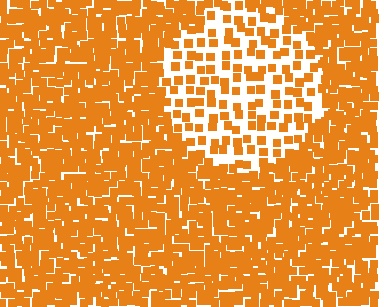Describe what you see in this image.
The image contains small orange elements arranged at two different densities. A circle-shaped region is visible where the elements are less densely packed than the surrounding area.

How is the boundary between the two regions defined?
The boundary is defined by a change in element density (approximately 2.4x ratio). All elements are the same color, size, and shape.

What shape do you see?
I see a circle.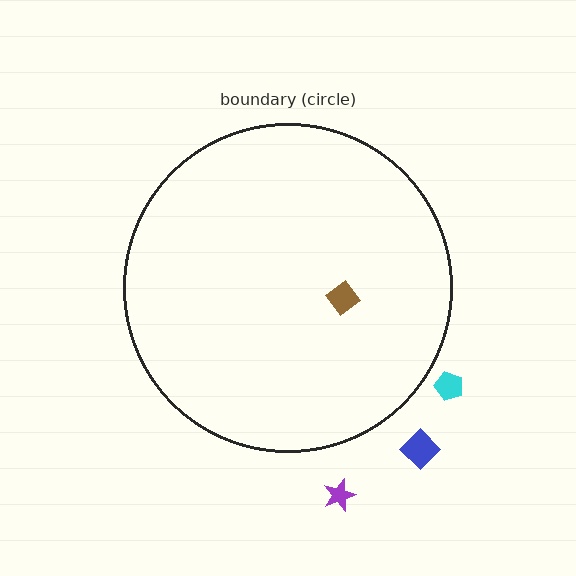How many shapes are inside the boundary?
1 inside, 3 outside.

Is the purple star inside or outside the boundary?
Outside.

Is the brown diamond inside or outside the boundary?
Inside.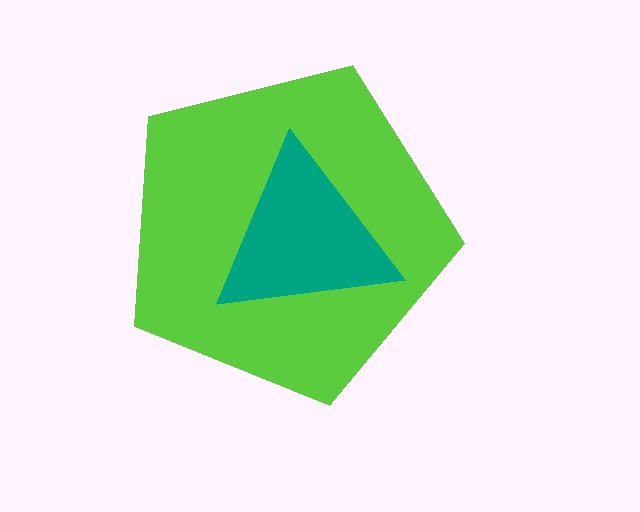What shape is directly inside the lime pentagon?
The teal triangle.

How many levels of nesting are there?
2.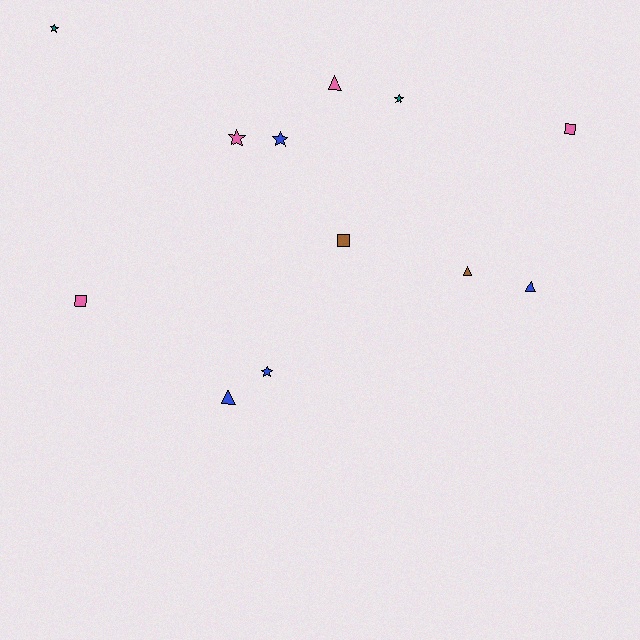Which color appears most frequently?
Pink, with 4 objects.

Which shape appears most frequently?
Star, with 5 objects.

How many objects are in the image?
There are 12 objects.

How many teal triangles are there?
There are no teal triangles.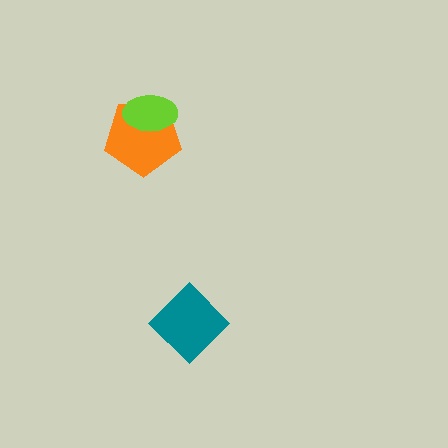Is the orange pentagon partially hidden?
Yes, it is partially covered by another shape.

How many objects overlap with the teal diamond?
0 objects overlap with the teal diamond.